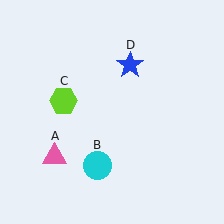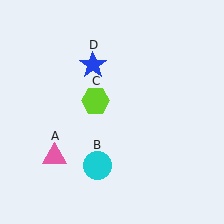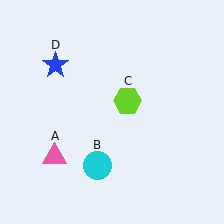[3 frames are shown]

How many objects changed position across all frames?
2 objects changed position: lime hexagon (object C), blue star (object D).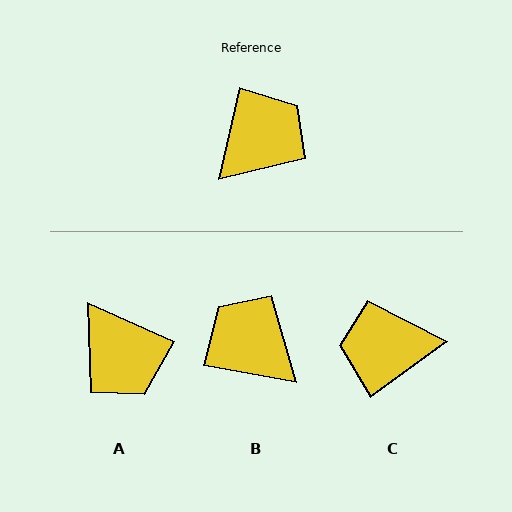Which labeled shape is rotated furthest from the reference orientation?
C, about 139 degrees away.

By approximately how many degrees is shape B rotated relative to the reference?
Approximately 93 degrees counter-clockwise.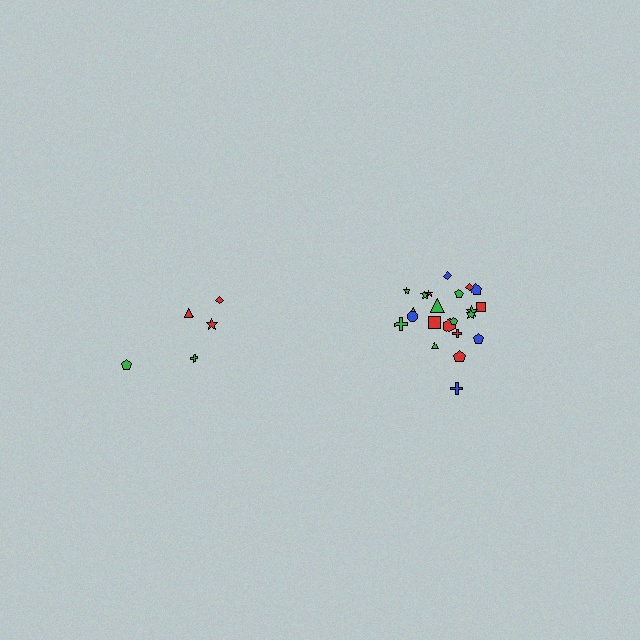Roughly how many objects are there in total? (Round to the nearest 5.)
Roughly 25 objects in total.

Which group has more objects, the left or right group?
The right group.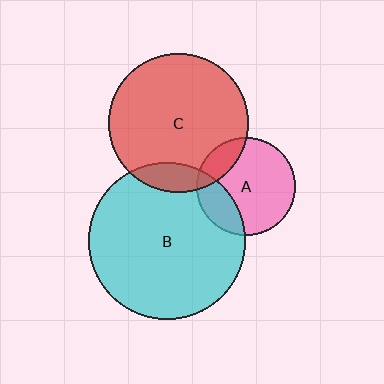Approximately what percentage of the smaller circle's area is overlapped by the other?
Approximately 25%.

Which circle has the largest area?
Circle B (cyan).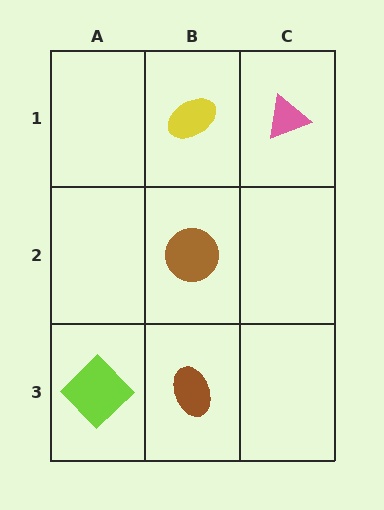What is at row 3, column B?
A brown ellipse.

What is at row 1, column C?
A pink triangle.